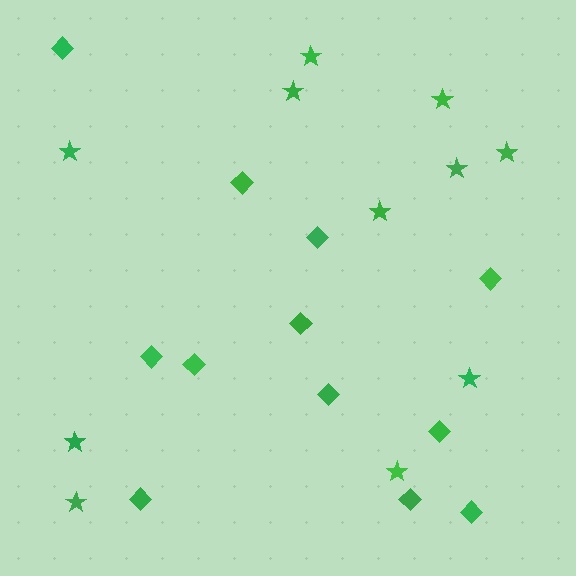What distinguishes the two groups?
There are 2 groups: one group of diamonds (12) and one group of stars (11).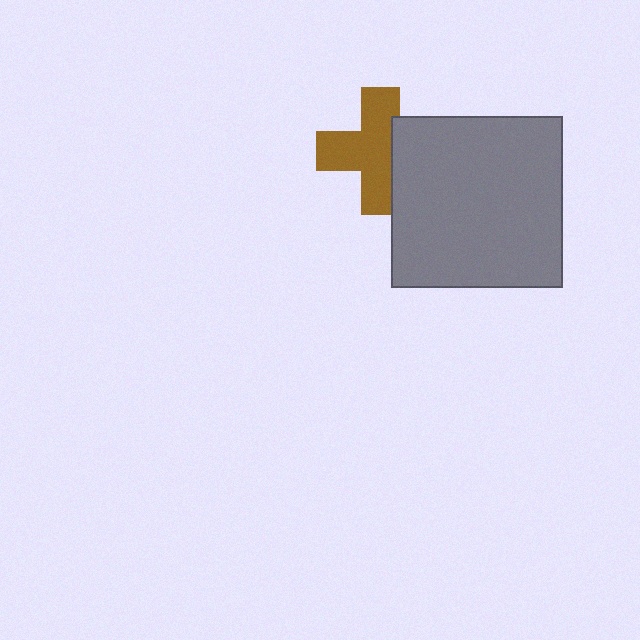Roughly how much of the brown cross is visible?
Most of it is visible (roughly 69%).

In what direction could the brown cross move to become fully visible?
The brown cross could move left. That would shift it out from behind the gray square entirely.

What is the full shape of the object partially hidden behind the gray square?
The partially hidden object is a brown cross.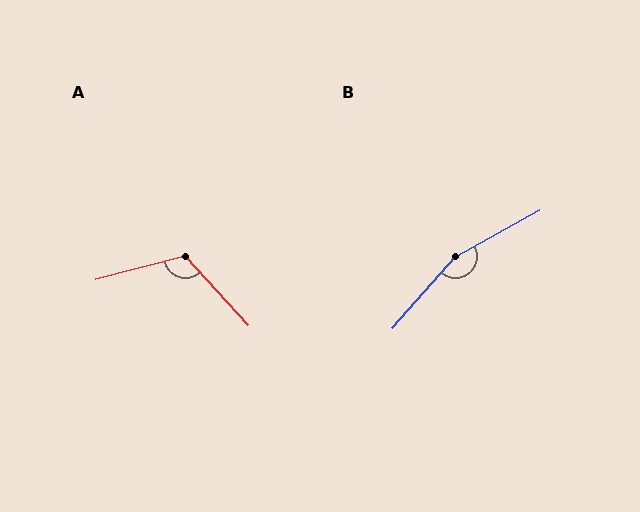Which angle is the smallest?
A, at approximately 118 degrees.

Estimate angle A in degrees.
Approximately 118 degrees.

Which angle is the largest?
B, at approximately 160 degrees.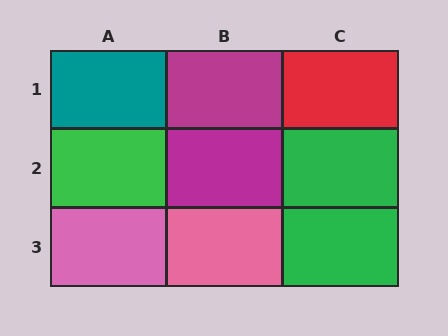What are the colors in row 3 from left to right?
Pink, pink, green.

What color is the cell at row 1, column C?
Red.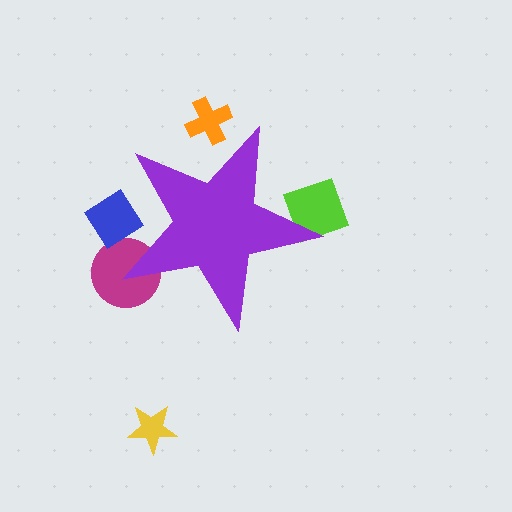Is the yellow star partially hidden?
No, the yellow star is fully visible.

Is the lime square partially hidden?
Yes, the lime square is partially hidden behind the purple star.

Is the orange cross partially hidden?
Yes, the orange cross is partially hidden behind the purple star.